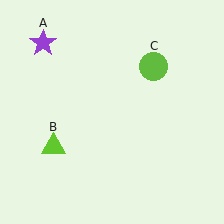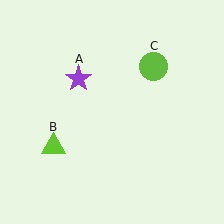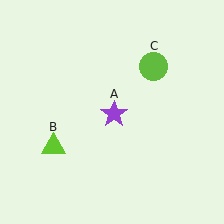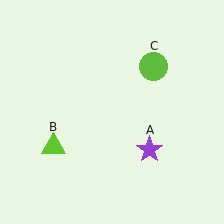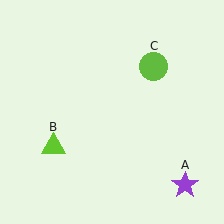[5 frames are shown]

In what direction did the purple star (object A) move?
The purple star (object A) moved down and to the right.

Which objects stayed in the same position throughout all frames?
Lime triangle (object B) and lime circle (object C) remained stationary.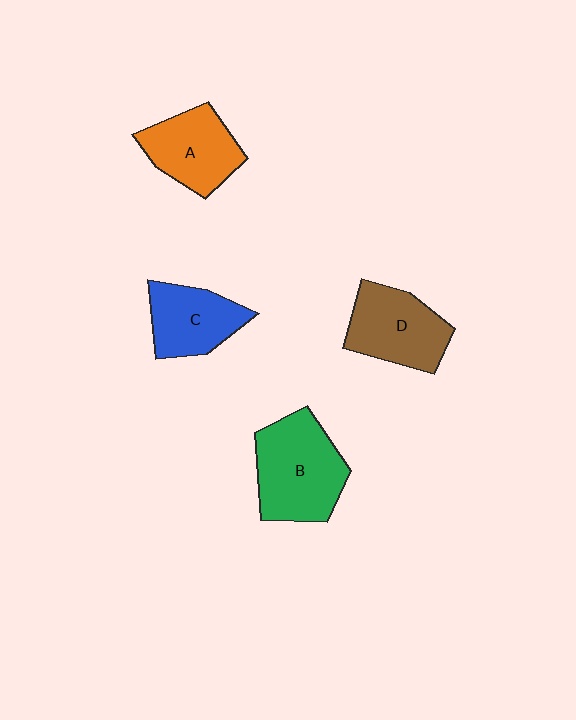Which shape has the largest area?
Shape B (green).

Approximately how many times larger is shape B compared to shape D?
Approximately 1.2 times.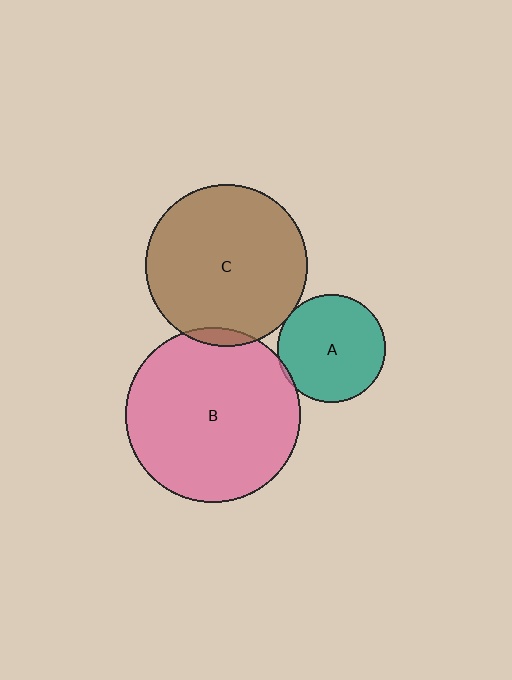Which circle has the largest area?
Circle B (pink).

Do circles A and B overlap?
Yes.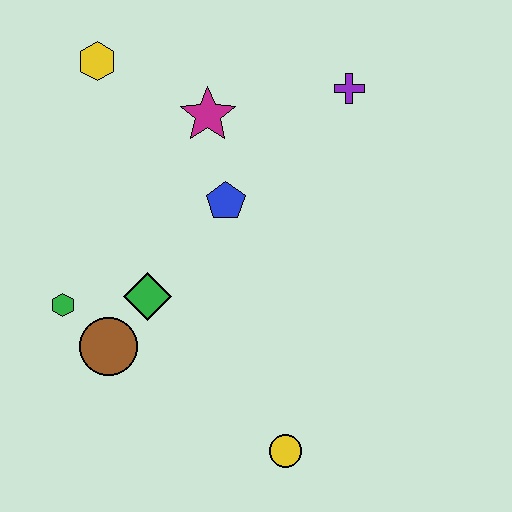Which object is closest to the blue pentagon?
The magenta star is closest to the blue pentagon.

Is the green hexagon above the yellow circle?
Yes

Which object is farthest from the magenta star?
The yellow circle is farthest from the magenta star.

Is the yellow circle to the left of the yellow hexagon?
No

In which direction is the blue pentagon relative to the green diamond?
The blue pentagon is above the green diamond.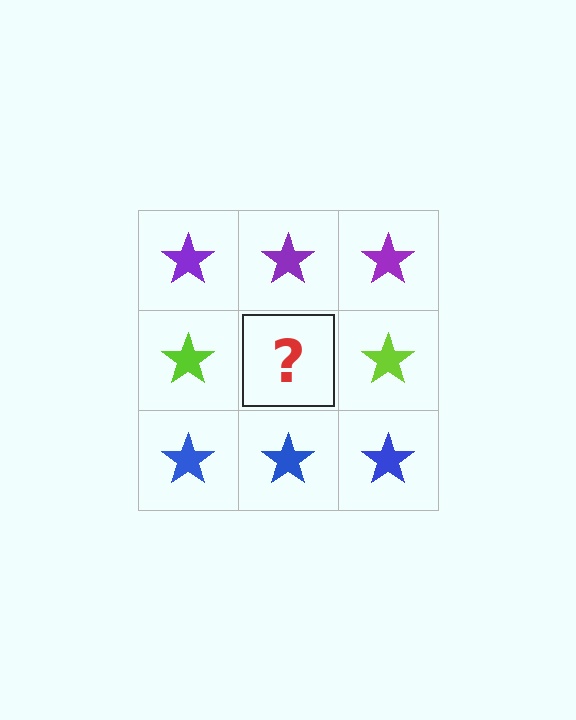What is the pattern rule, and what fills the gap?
The rule is that each row has a consistent color. The gap should be filled with a lime star.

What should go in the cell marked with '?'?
The missing cell should contain a lime star.